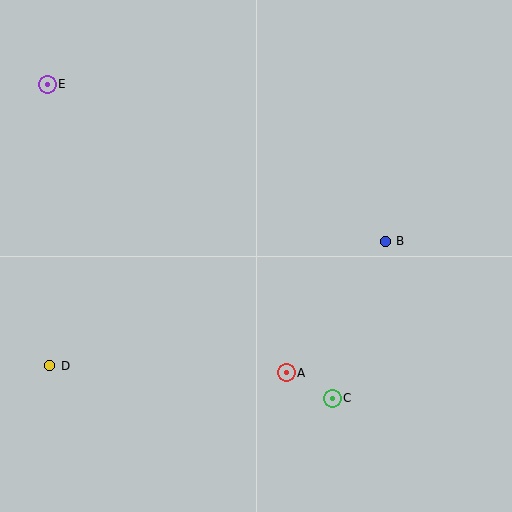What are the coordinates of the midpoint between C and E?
The midpoint between C and E is at (190, 241).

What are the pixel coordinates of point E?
Point E is at (47, 84).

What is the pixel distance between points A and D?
The distance between A and D is 237 pixels.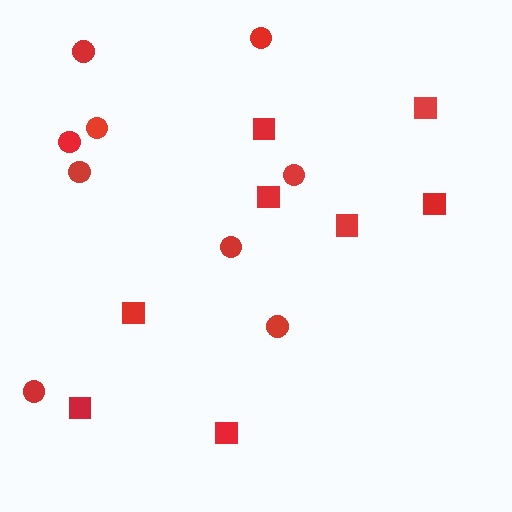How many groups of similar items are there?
There are 2 groups: one group of circles (9) and one group of squares (8).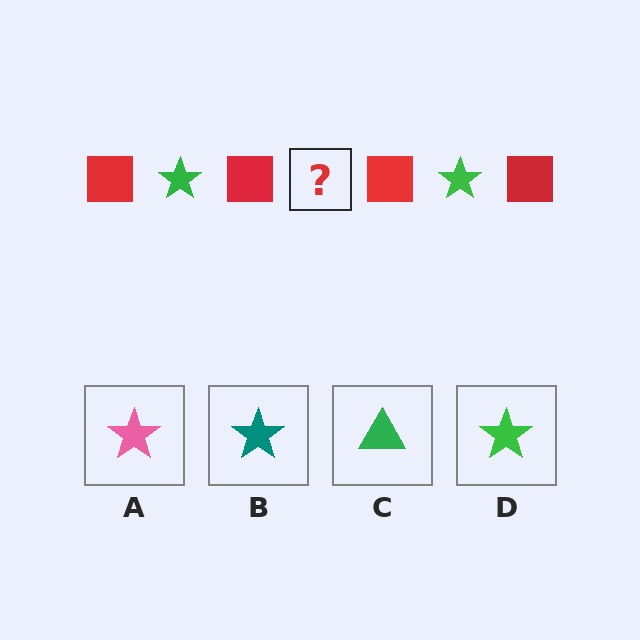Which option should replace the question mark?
Option D.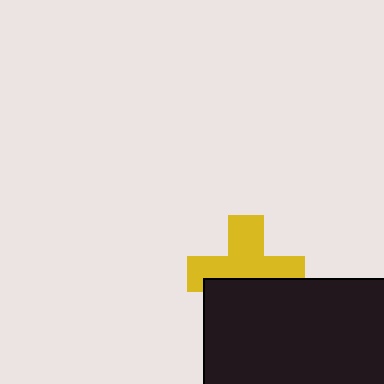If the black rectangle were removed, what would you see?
You would see the complete yellow cross.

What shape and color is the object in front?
The object in front is a black rectangle.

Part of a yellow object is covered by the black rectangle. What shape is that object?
It is a cross.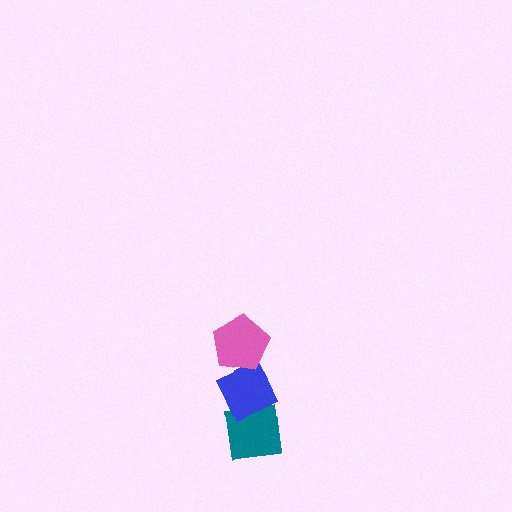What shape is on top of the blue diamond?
The pink pentagon is on top of the blue diamond.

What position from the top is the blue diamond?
The blue diamond is 2nd from the top.